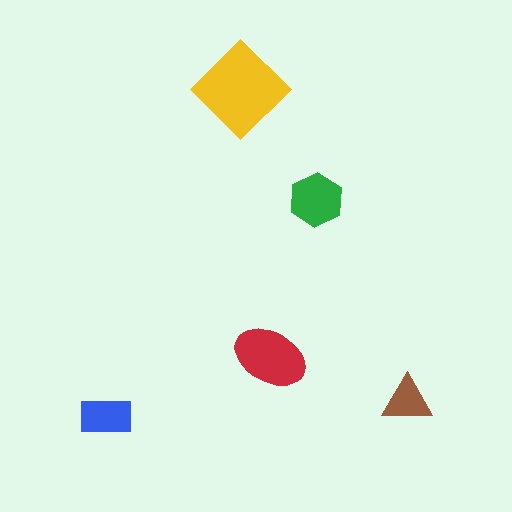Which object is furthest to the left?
The blue rectangle is leftmost.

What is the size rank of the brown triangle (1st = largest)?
5th.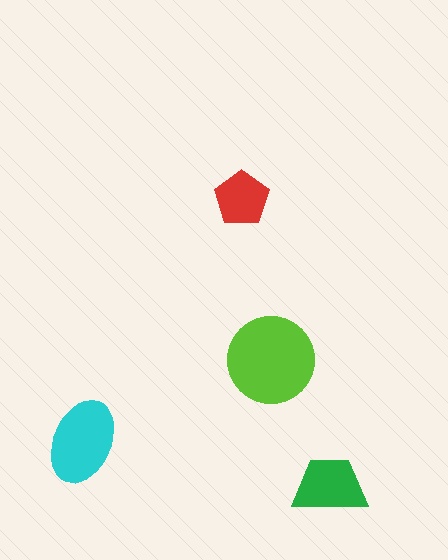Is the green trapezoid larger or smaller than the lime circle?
Smaller.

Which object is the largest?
The lime circle.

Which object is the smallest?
The red pentagon.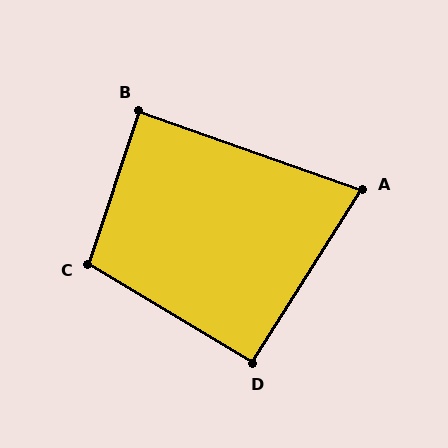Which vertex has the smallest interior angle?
A, at approximately 77 degrees.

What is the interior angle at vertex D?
Approximately 91 degrees (approximately right).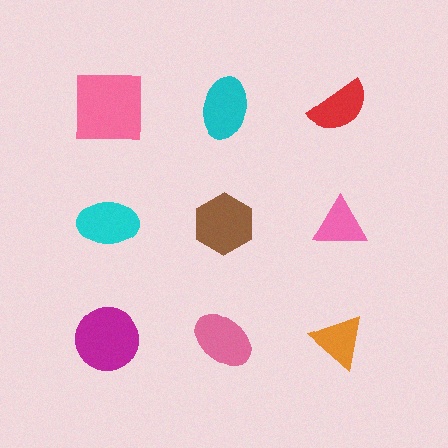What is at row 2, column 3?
A pink triangle.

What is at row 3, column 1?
A magenta circle.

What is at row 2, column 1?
A cyan ellipse.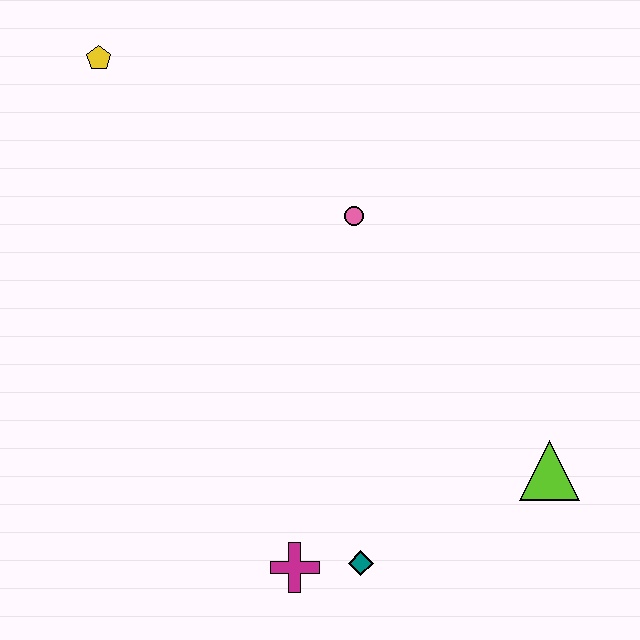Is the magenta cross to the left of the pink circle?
Yes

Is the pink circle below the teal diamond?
No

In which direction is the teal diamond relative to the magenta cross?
The teal diamond is to the right of the magenta cross.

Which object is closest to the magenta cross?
The teal diamond is closest to the magenta cross.